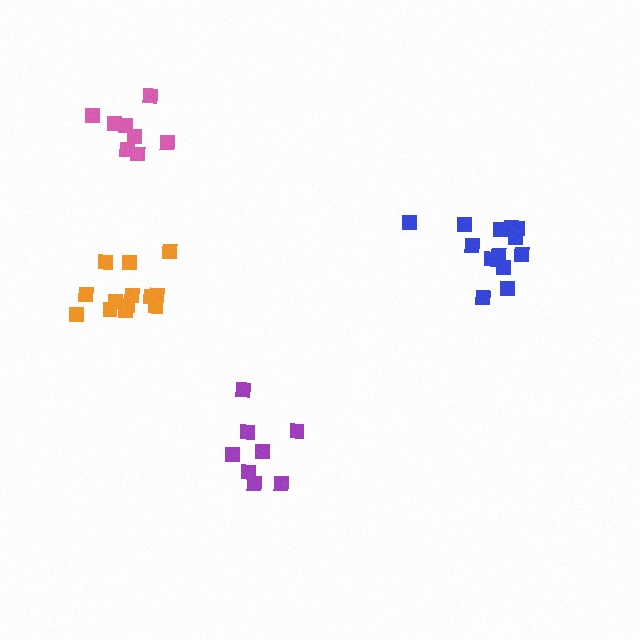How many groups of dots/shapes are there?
There are 4 groups.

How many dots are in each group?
Group 1: 13 dots, Group 2: 8 dots, Group 3: 13 dots, Group 4: 8 dots (42 total).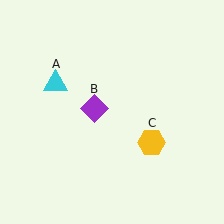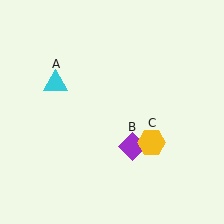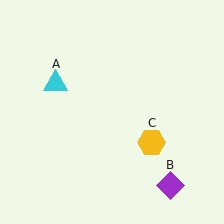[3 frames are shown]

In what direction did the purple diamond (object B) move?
The purple diamond (object B) moved down and to the right.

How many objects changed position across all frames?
1 object changed position: purple diamond (object B).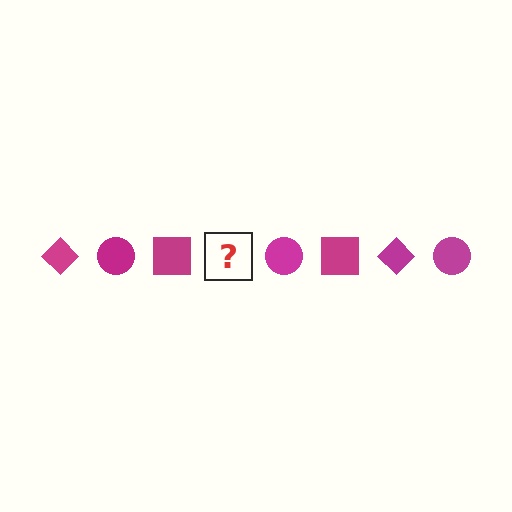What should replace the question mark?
The question mark should be replaced with a magenta diamond.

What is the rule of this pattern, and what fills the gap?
The rule is that the pattern cycles through diamond, circle, square shapes in magenta. The gap should be filled with a magenta diamond.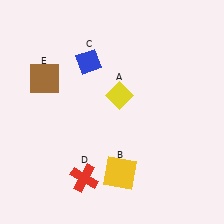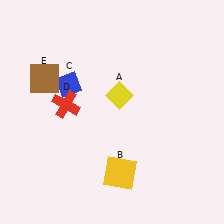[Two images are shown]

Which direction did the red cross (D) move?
The red cross (D) moved up.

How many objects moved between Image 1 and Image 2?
2 objects moved between the two images.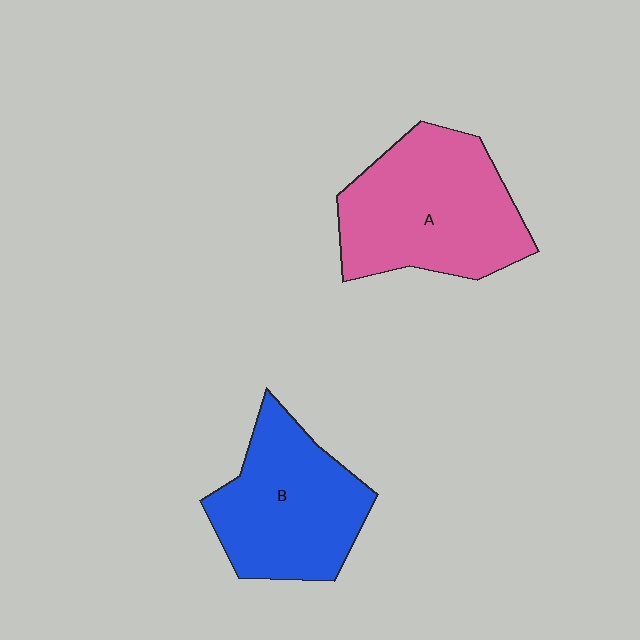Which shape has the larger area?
Shape A (pink).